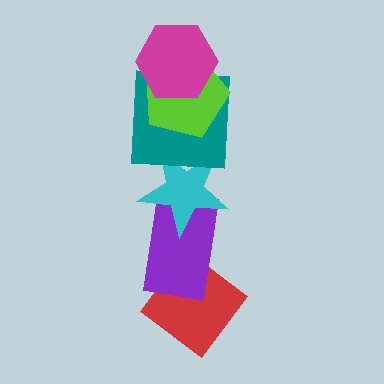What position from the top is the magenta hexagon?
The magenta hexagon is 1st from the top.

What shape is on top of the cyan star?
The teal square is on top of the cyan star.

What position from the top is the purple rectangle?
The purple rectangle is 5th from the top.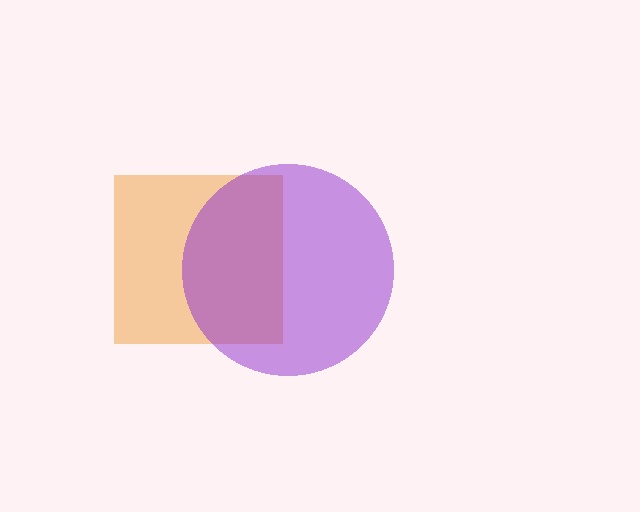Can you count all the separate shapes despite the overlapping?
Yes, there are 2 separate shapes.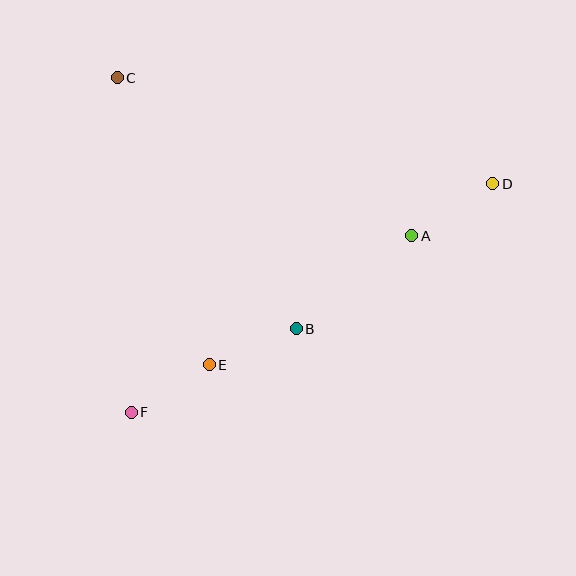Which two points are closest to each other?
Points E and F are closest to each other.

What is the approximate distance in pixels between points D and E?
The distance between D and E is approximately 336 pixels.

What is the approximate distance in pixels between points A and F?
The distance between A and F is approximately 331 pixels.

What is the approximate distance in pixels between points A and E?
The distance between A and E is approximately 240 pixels.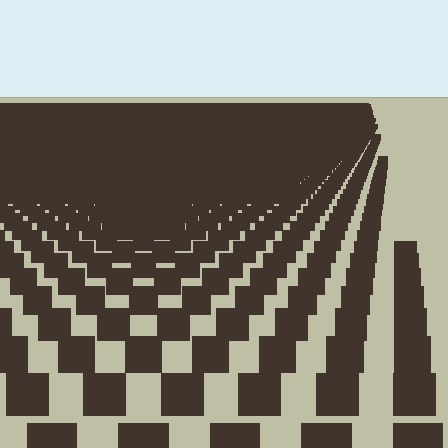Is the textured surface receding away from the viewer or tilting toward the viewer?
The surface is receding away from the viewer. Texture elements get smaller and denser toward the top.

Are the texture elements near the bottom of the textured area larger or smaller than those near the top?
Larger. Near the bottom, elements are closer to the viewer and appear at a bigger on-screen size.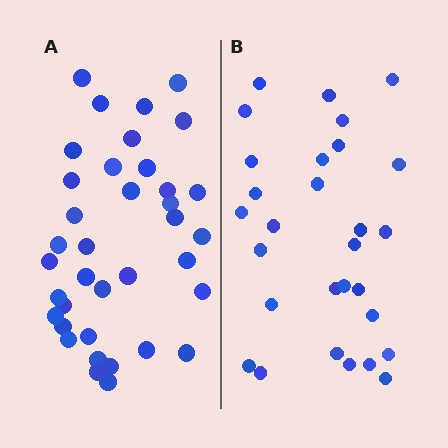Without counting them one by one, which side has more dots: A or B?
Region A (the left region) has more dots.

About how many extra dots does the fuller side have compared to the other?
Region A has roughly 8 or so more dots than region B.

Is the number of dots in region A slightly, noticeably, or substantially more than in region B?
Region A has noticeably more, but not dramatically so. The ratio is roughly 1.3 to 1.